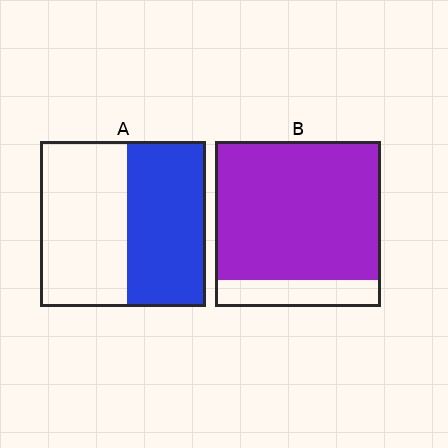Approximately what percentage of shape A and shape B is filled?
A is approximately 50% and B is approximately 85%.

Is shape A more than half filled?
Roughly half.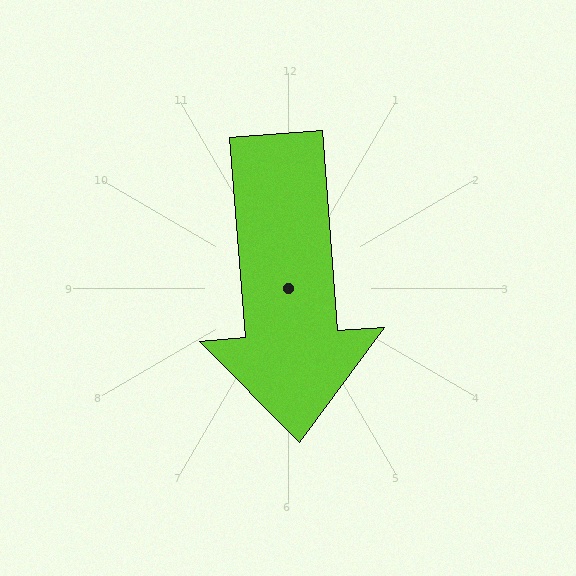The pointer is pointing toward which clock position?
Roughly 6 o'clock.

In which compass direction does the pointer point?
South.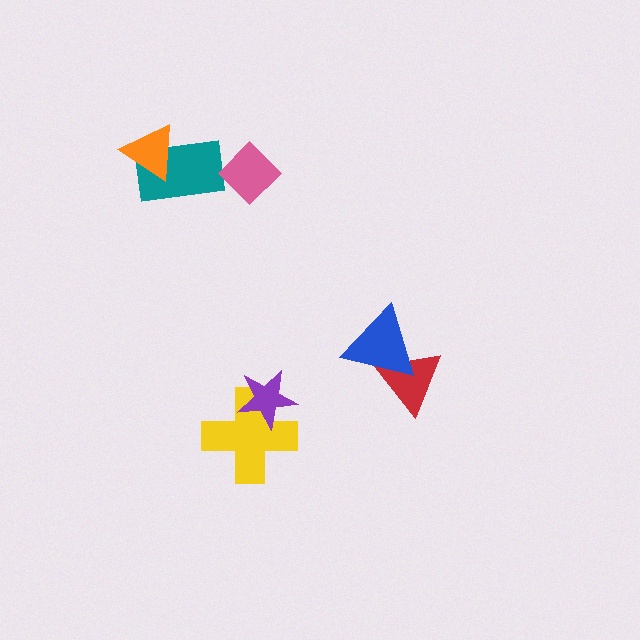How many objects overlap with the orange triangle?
1 object overlaps with the orange triangle.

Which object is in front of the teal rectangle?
The orange triangle is in front of the teal rectangle.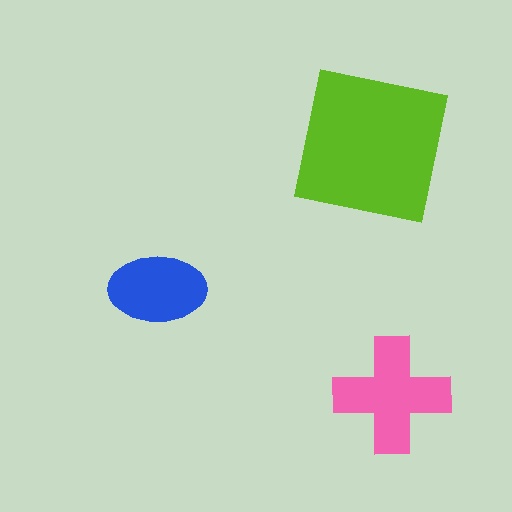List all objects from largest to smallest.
The lime square, the pink cross, the blue ellipse.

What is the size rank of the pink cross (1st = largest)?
2nd.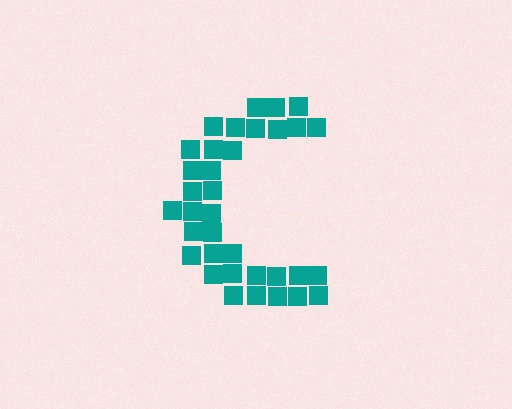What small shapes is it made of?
It is made of small squares.